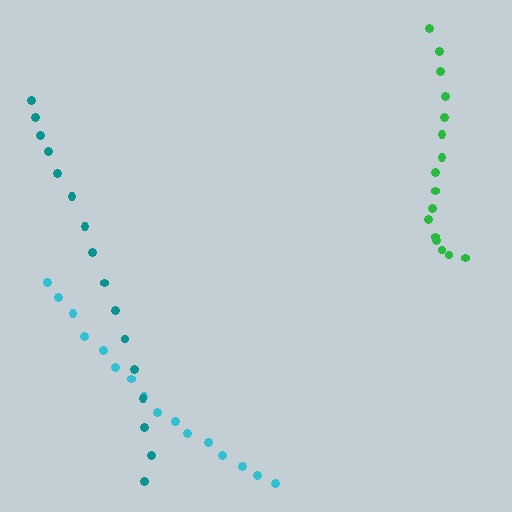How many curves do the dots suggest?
There are 3 distinct paths.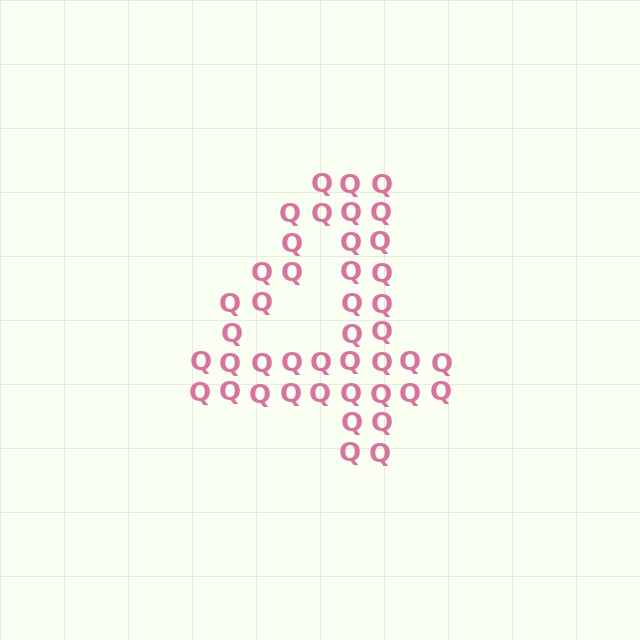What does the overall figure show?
The overall figure shows the digit 4.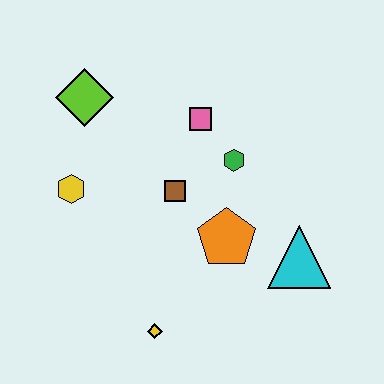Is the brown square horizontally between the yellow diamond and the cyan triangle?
Yes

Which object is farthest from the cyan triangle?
The lime diamond is farthest from the cyan triangle.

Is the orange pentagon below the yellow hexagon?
Yes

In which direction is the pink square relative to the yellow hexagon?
The pink square is to the right of the yellow hexagon.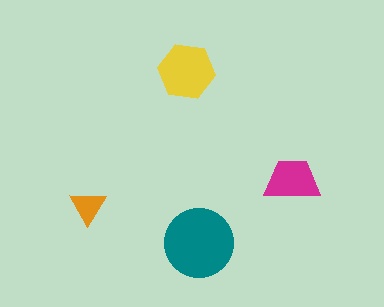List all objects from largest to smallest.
The teal circle, the yellow hexagon, the magenta trapezoid, the orange triangle.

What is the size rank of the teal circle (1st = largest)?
1st.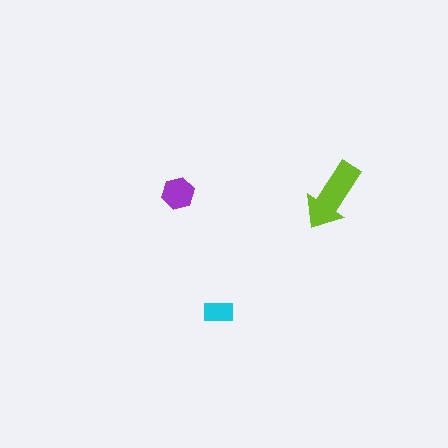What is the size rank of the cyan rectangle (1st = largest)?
3rd.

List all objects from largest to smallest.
The lime arrow, the purple hexagon, the cyan rectangle.